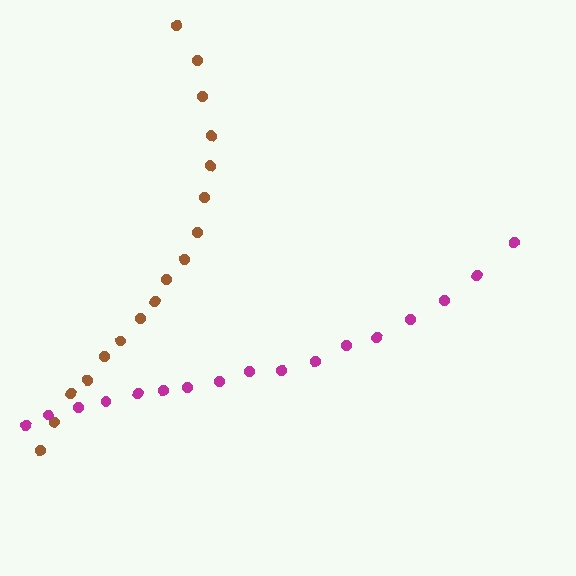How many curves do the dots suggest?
There are 2 distinct paths.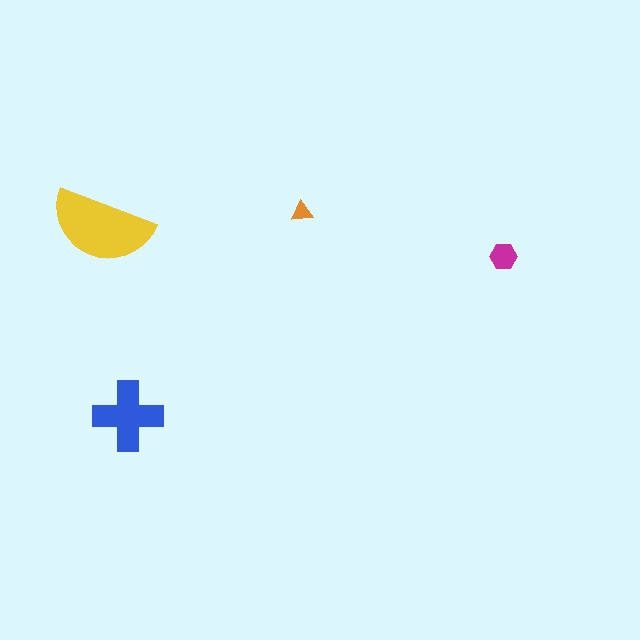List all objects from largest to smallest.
The yellow semicircle, the blue cross, the magenta hexagon, the orange triangle.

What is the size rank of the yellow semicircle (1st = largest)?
1st.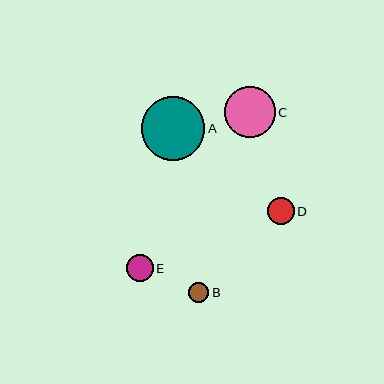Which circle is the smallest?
Circle B is the smallest with a size of approximately 20 pixels.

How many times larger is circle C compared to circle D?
Circle C is approximately 1.9 times the size of circle D.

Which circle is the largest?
Circle A is the largest with a size of approximately 64 pixels.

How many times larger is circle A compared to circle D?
Circle A is approximately 2.3 times the size of circle D.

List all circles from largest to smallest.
From largest to smallest: A, C, D, E, B.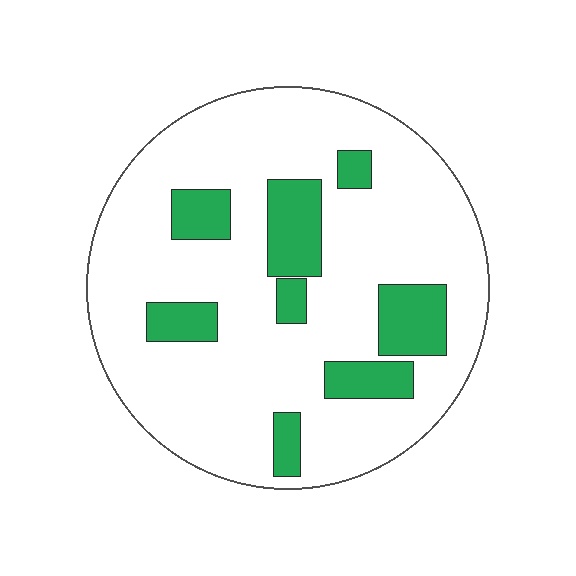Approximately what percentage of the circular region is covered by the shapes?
Approximately 20%.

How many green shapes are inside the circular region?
8.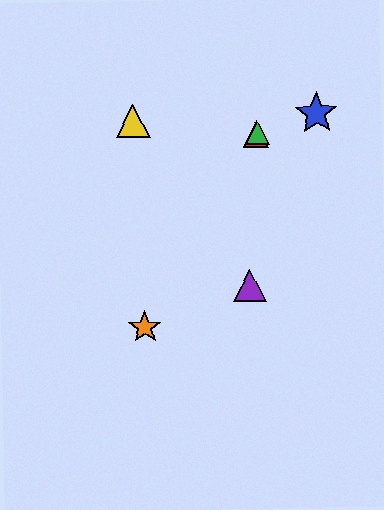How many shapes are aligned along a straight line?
3 shapes (the red triangle, the green triangle, the orange star) are aligned along a straight line.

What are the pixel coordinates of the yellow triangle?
The yellow triangle is at (133, 121).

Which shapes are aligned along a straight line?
The red triangle, the green triangle, the orange star are aligned along a straight line.